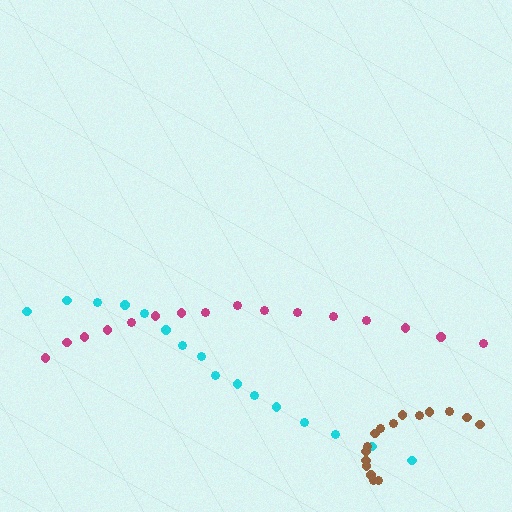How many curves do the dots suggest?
There are 3 distinct paths.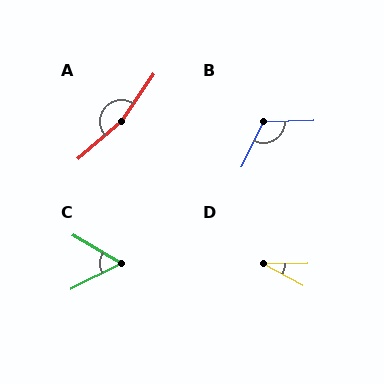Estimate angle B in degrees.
Approximately 119 degrees.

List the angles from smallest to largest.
D (30°), C (57°), B (119°), A (165°).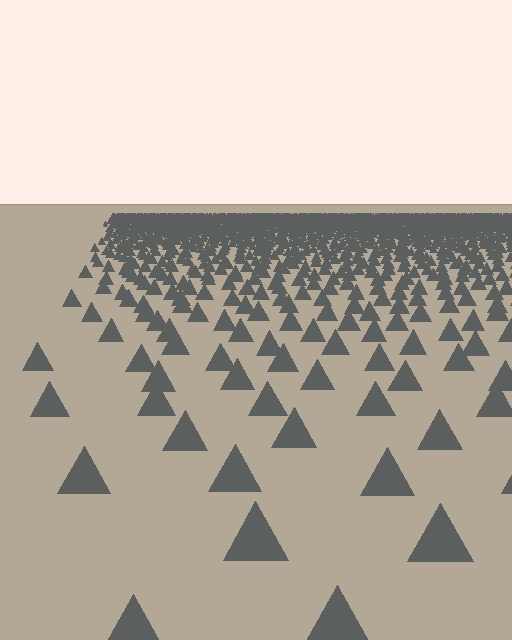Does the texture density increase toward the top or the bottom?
Density increases toward the top.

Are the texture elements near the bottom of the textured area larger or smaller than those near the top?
Larger. Near the bottom, elements are closer to the viewer and appear at a bigger on-screen size.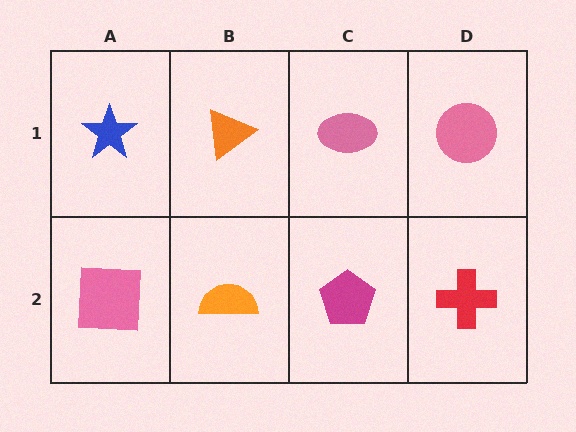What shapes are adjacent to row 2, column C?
A pink ellipse (row 1, column C), an orange semicircle (row 2, column B), a red cross (row 2, column D).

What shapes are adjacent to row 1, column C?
A magenta pentagon (row 2, column C), an orange triangle (row 1, column B), a pink circle (row 1, column D).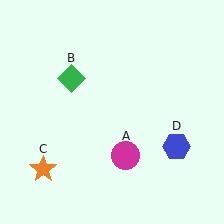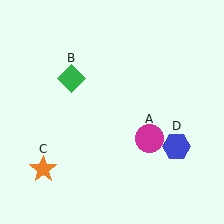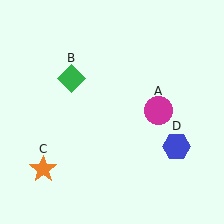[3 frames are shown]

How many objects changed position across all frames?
1 object changed position: magenta circle (object A).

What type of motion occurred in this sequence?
The magenta circle (object A) rotated counterclockwise around the center of the scene.